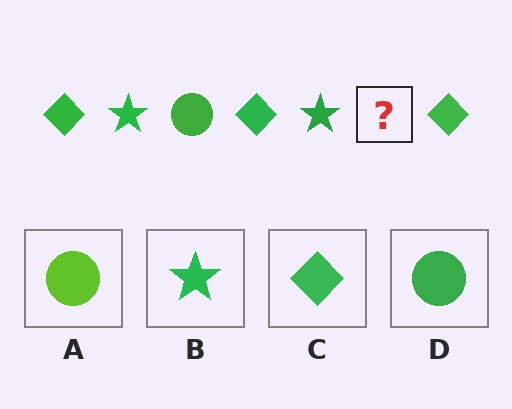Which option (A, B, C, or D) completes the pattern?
D.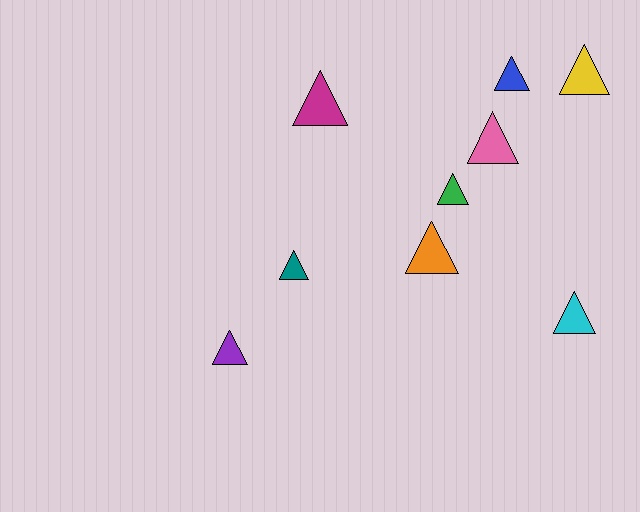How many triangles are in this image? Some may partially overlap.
There are 9 triangles.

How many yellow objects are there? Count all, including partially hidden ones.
There is 1 yellow object.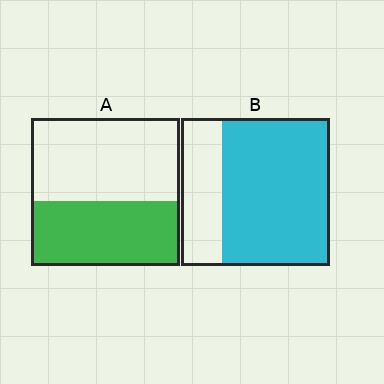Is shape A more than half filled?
No.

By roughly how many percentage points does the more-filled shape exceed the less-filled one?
By roughly 30 percentage points (B over A).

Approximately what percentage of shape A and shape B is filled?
A is approximately 45% and B is approximately 70%.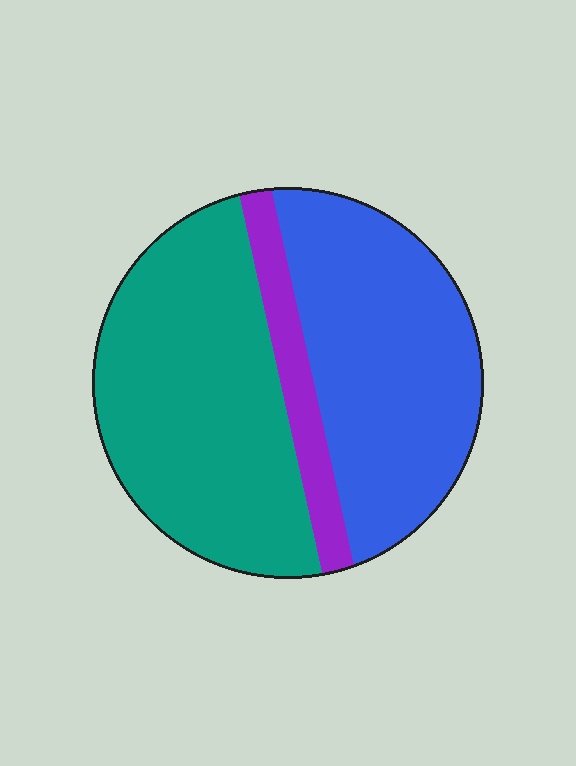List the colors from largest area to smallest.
From largest to smallest: teal, blue, purple.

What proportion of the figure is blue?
Blue takes up between a quarter and a half of the figure.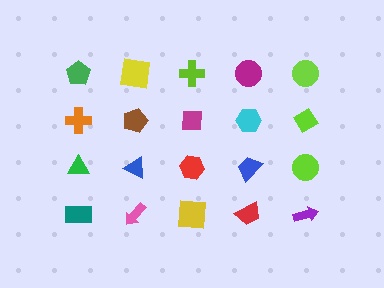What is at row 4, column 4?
A red trapezoid.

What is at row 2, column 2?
A brown pentagon.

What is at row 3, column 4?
A blue trapezoid.